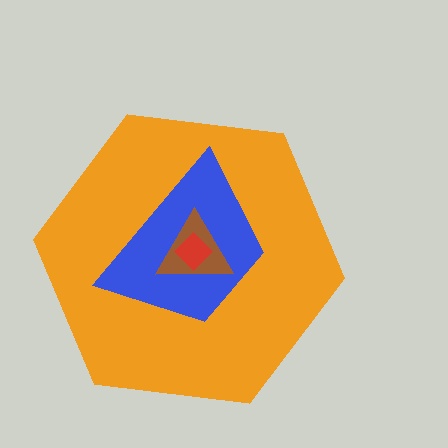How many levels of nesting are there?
4.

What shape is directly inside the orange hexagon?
The blue trapezoid.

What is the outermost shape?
The orange hexagon.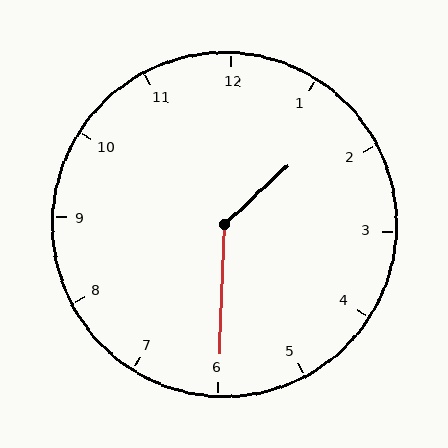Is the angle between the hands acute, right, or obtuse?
It is obtuse.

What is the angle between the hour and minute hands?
Approximately 135 degrees.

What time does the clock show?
1:30.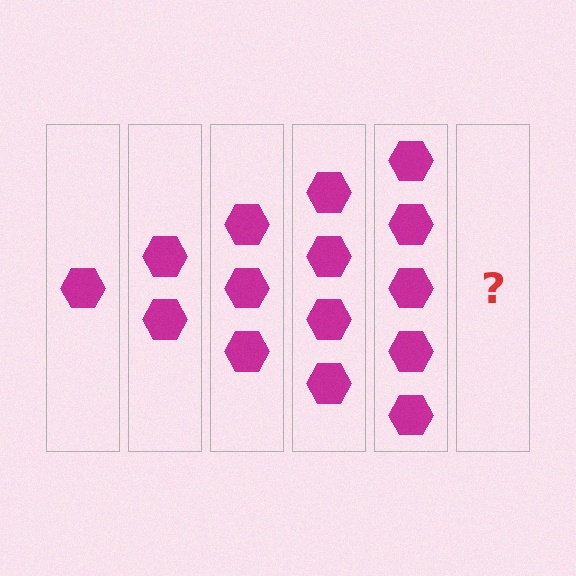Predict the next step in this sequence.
The next step is 6 hexagons.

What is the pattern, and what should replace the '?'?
The pattern is that each step adds one more hexagon. The '?' should be 6 hexagons.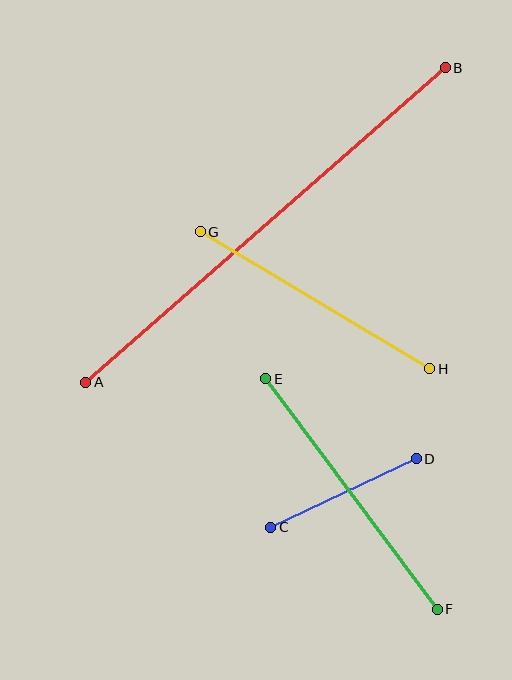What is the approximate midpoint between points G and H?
The midpoint is at approximately (315, 300) pixels.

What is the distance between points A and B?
The distance is approximately 478 pixels.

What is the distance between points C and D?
The distance is approximately 161 pixels.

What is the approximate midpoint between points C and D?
The midpoint is at approximately (344, 493) pixels.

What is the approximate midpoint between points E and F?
The midpoint is at approximately (352, 494) pixels.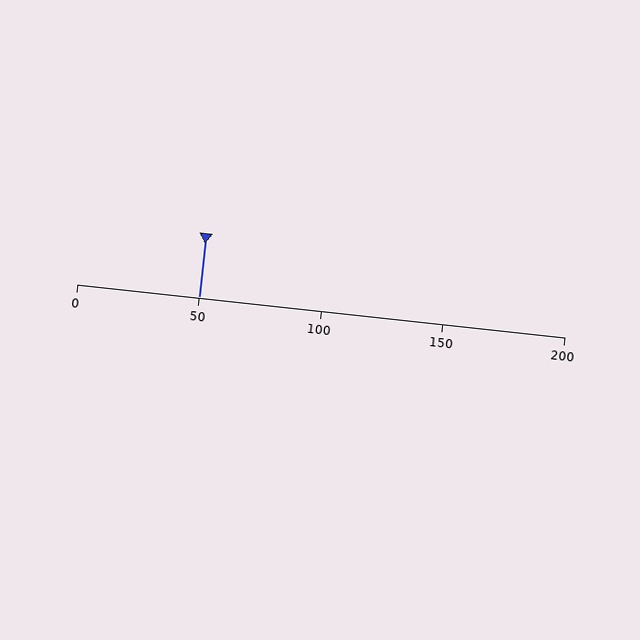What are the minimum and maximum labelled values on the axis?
The axis runs from 0 to 200.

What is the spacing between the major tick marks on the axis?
The major ticks are spaced 50 apart.